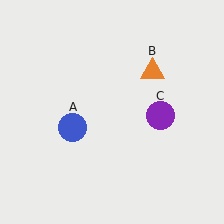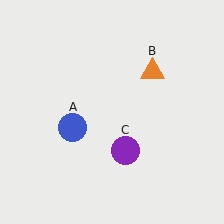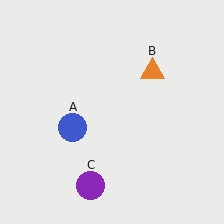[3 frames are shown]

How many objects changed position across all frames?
1 object changed position: purple circle (object C).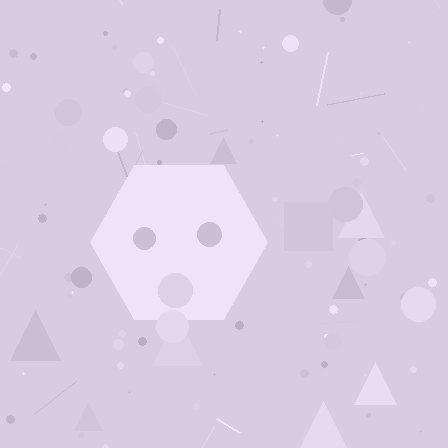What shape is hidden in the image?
A hexagon is hidden in the image.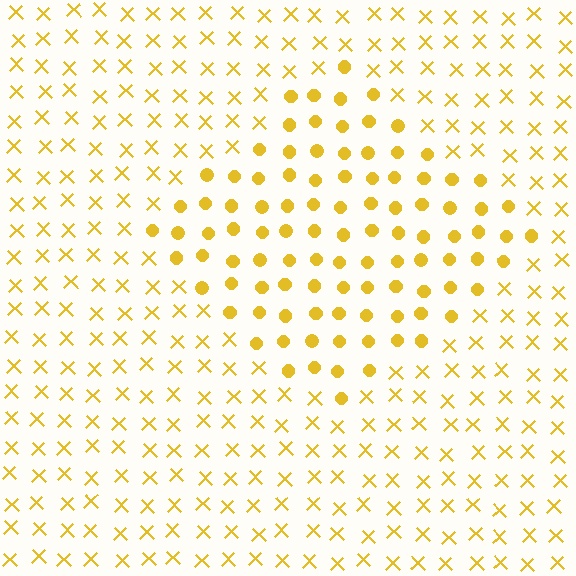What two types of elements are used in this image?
The image uses circles inside the diamond region and X marks outside it.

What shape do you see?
I see a diamond.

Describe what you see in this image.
The image is filled with small yellow elements arranged in a uniform grid. A diamond-shaped region contains circles, while the surrounding area contains X marks. The boundary is defined purely by the change in element shape.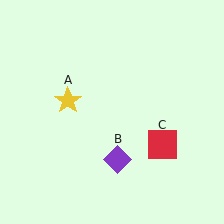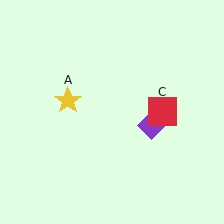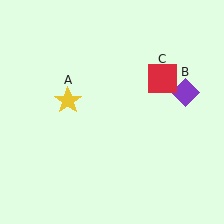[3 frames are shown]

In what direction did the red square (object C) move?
The red square (object C) moved up.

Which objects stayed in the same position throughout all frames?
Yellow star (object A) remained stationary.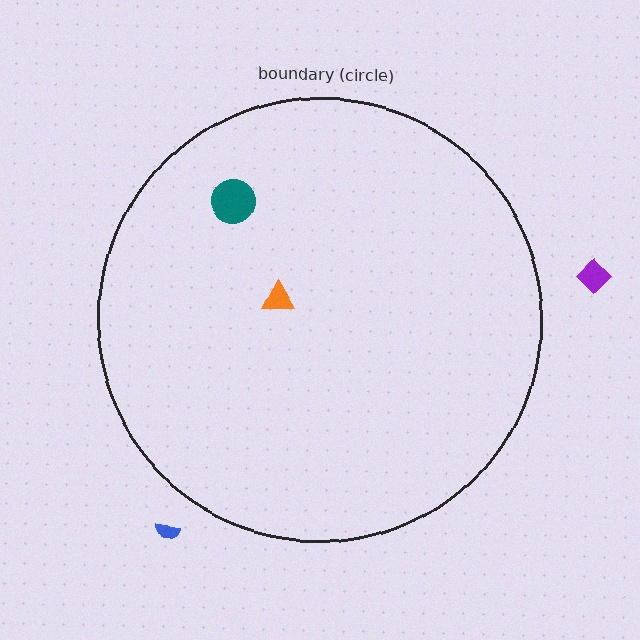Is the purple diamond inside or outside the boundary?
Outside.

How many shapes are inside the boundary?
2 inside, 2 outside.